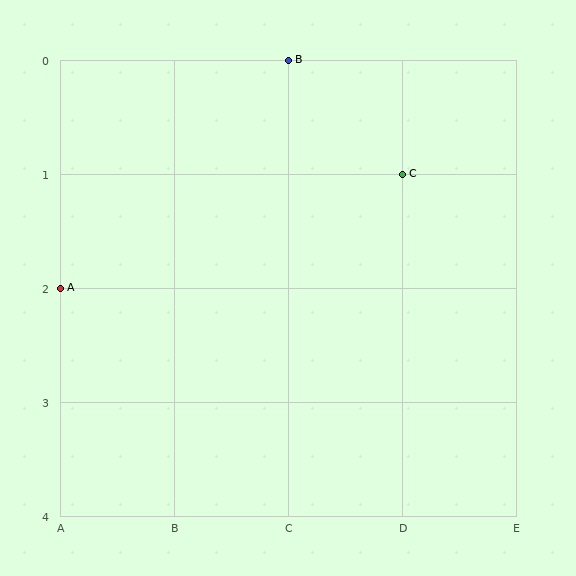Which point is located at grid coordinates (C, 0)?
Point B is at (C, 0).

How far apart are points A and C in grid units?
Points A and C are 3 columns and 1 row apart (about 3.2 grid units diagonally).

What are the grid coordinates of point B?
Point B is at grid coordinates (C, 0).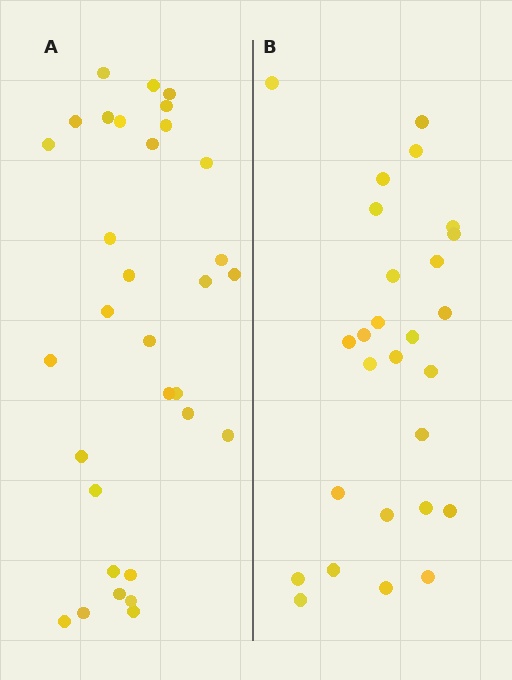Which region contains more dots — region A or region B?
Region A (the left region) has more dots.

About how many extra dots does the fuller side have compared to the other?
Region A has about 5 more dots than region B.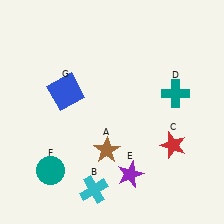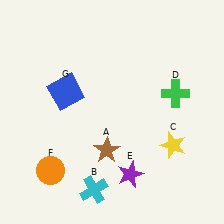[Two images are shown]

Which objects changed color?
C changed from red to yellow. D changed from teal to green. F changed from teal to orange.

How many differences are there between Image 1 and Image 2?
There are 3 differences between the two images.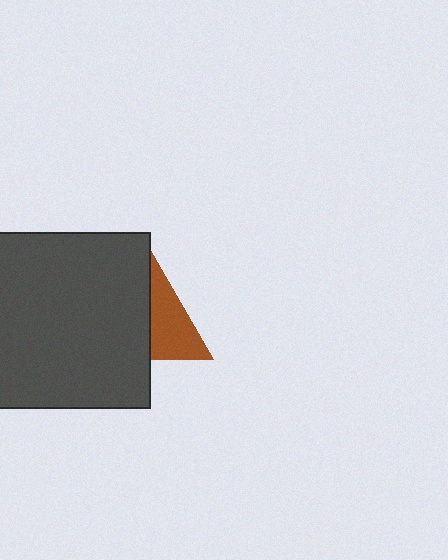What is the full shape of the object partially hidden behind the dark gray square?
The partially hidden object is a brown triangle.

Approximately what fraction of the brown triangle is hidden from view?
Roughly 57% of the brown triangle is hidden behind the dark gray square.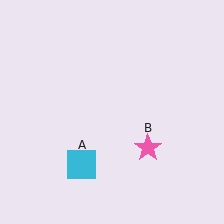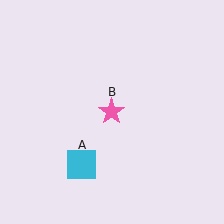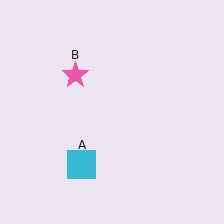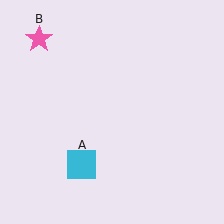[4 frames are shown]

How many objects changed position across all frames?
1 object changed position: pink star (object B).